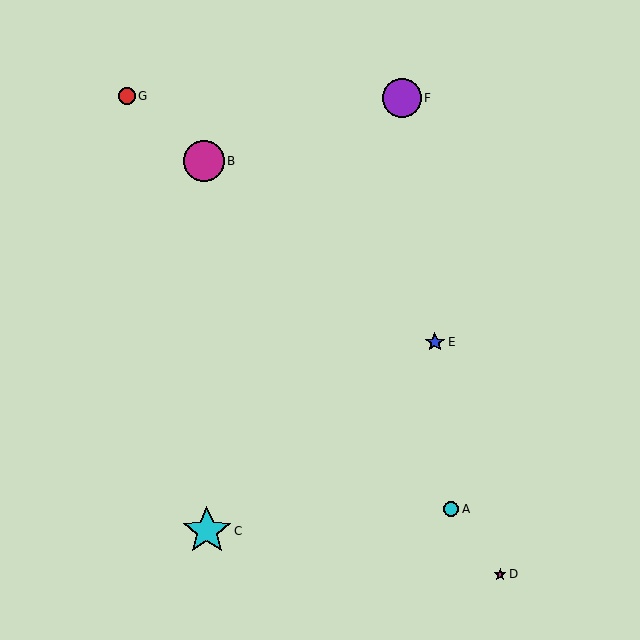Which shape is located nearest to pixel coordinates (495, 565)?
The magenta star (labeled D) at (500, 574) is nearest to that location.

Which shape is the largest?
The cyan star (labeled C) is the largest.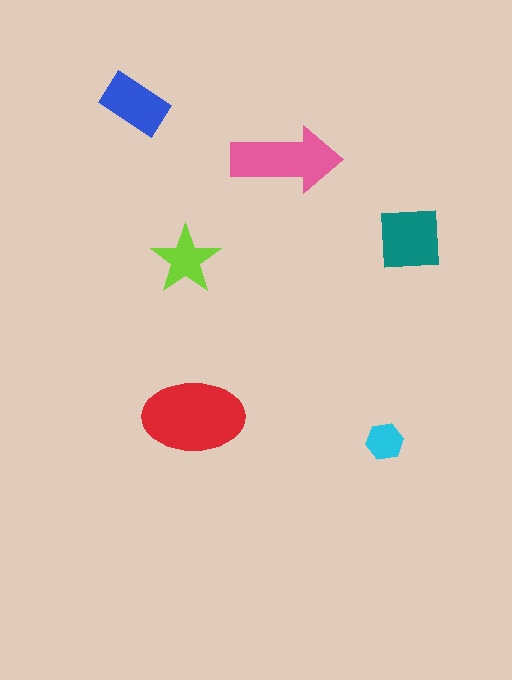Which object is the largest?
The red ellipse.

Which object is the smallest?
The cyan hexagon.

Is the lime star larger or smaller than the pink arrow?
Smaller.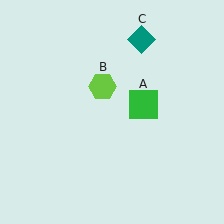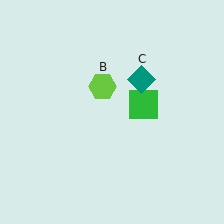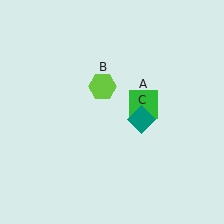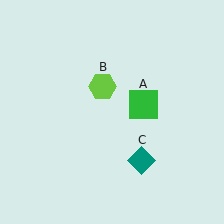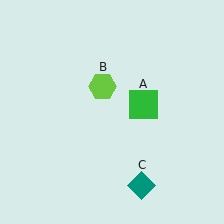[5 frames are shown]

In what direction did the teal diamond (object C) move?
The teal diamond (object C) moved down.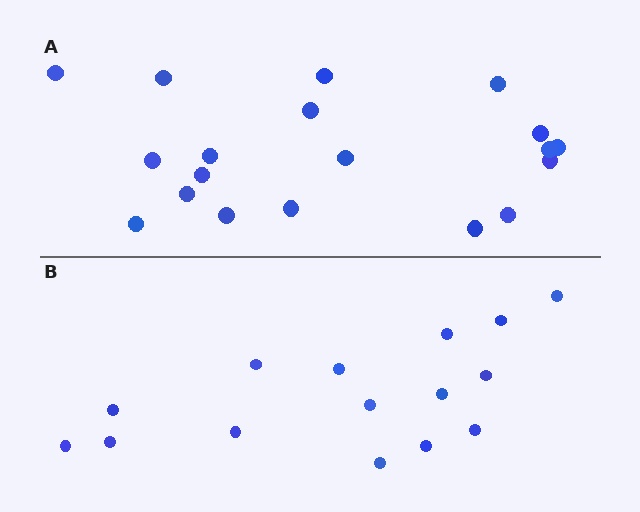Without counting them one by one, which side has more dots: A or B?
Region A (the top region) has more dots.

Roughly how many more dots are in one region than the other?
Region A has about 4 more dots than region B.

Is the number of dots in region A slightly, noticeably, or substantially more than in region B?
Region A has noticeably more, but not dramatically so. The ratio is roughly 1.3 to 1.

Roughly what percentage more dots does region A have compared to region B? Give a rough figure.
About 25% more.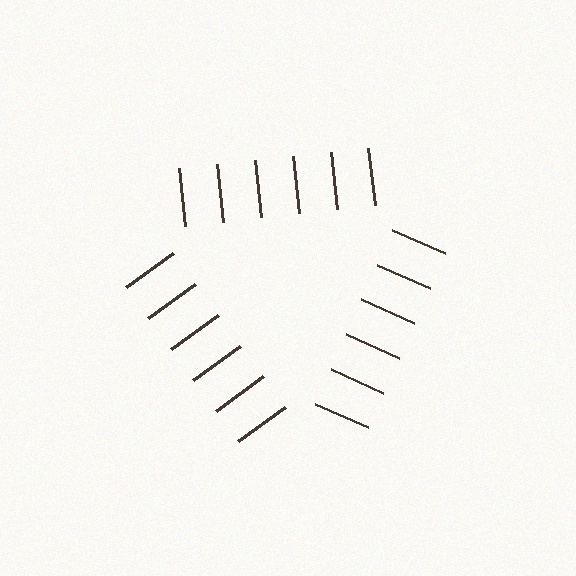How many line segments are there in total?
18 — 6 along each of the 3 edges.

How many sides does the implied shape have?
3 sides — the line-ends trace a triangle.